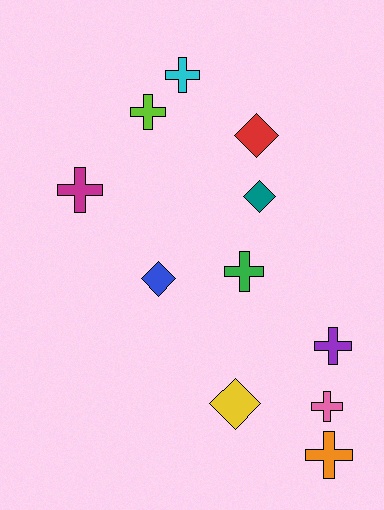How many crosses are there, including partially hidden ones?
There are 7 crosses.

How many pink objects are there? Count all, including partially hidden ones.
There is 1 pink object.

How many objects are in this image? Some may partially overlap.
There are 11 objects.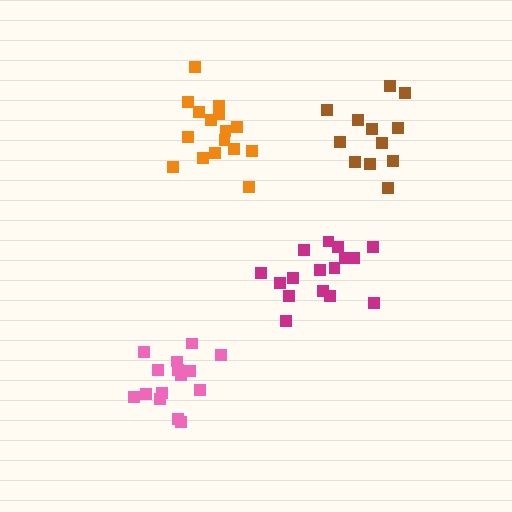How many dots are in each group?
Group 1: 17 dots, Group 2: 16 dots, Group 3: 12 dots, Group 4: 15 dots (60 total).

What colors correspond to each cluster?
The clusters are colored: magenta, orange, brown, pink.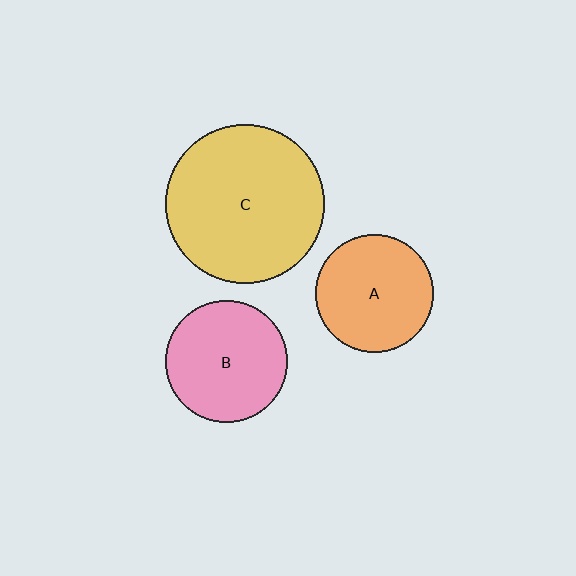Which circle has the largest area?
Circle C (yellow).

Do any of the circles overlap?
No, none of the circles overlap.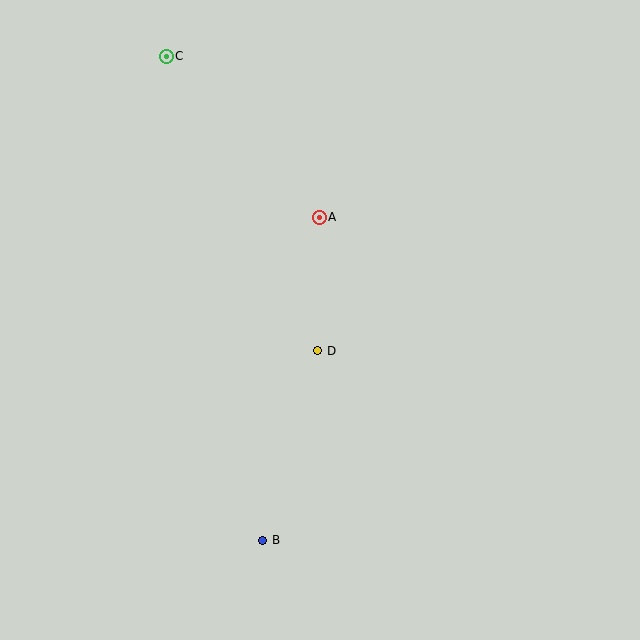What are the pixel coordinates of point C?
Point C is at (166, 56).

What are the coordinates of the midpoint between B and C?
The midpoint between B and C is at (214, 298).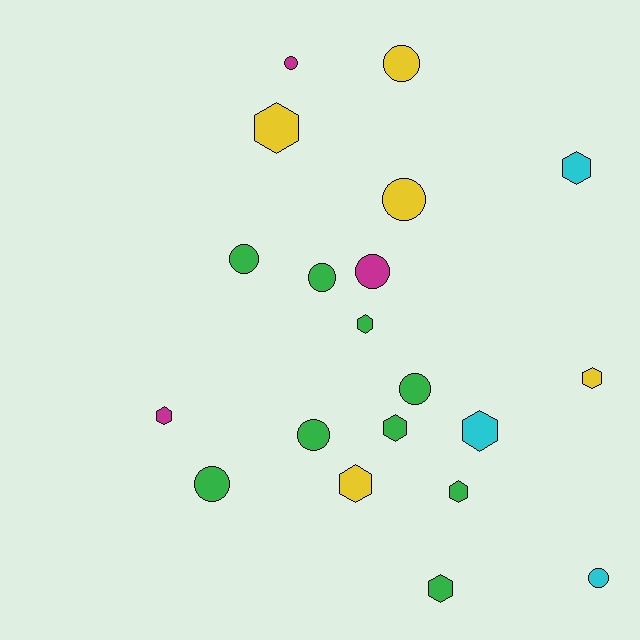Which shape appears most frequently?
Circle, with 10 objects.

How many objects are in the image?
There are 20 objects.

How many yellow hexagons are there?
There are 3 yellow hexagons.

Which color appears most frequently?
Green, with 9 objects.